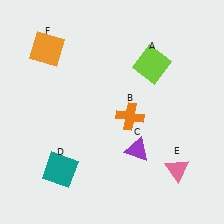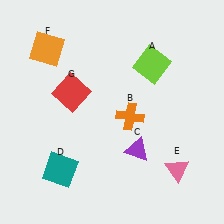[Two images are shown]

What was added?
A red square (G) was added in Image 2.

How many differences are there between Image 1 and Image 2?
There is 1 difference between the two images.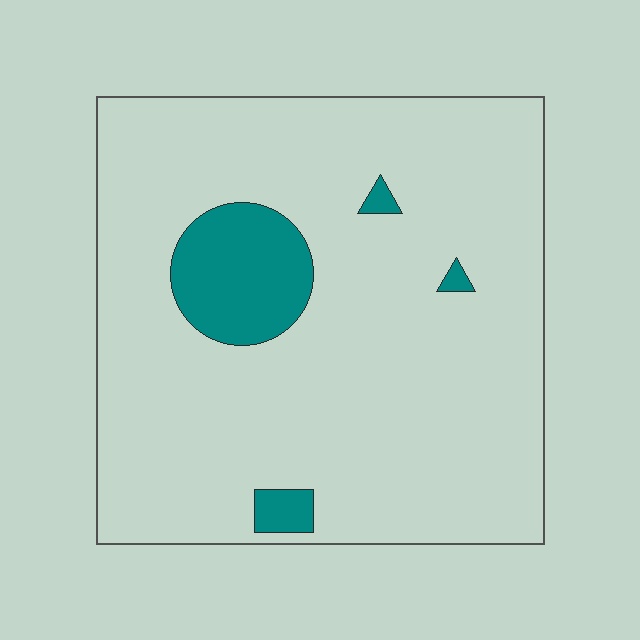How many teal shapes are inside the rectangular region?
4.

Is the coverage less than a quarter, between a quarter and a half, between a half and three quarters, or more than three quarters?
Less than a quarter.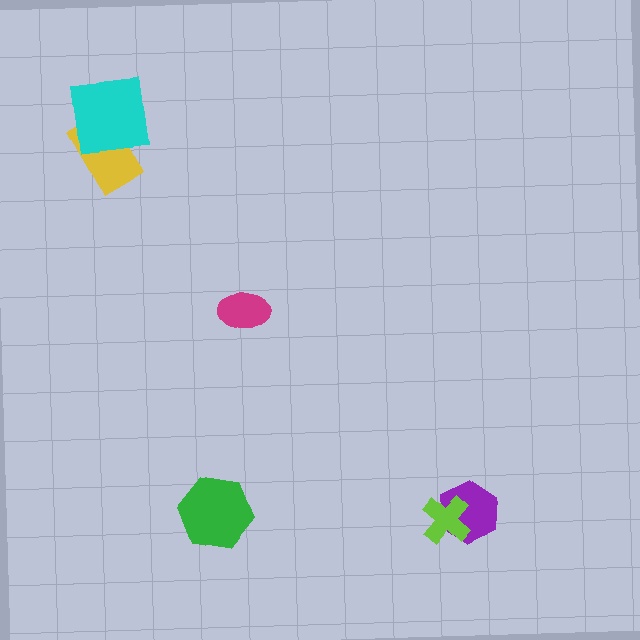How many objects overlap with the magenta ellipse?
0 objects overlap with the magenta ellipse.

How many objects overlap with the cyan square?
1 object overlaps with the cyan square.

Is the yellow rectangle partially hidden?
Yes, it is partially covered by another shape.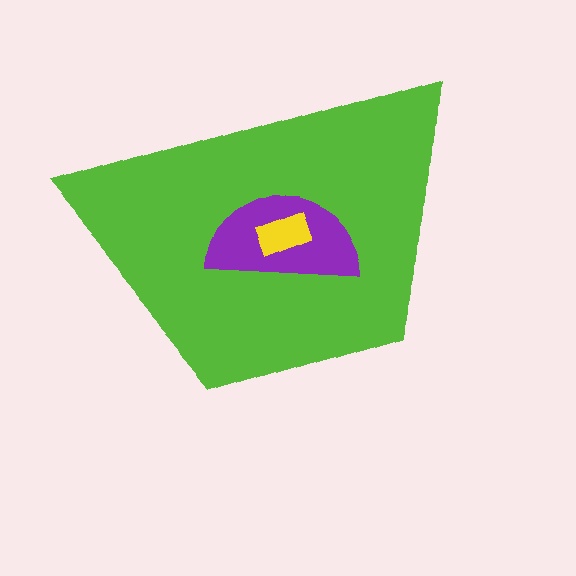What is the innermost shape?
The yellow rectangle.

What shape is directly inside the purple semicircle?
The yellow rectangle.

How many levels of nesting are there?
3.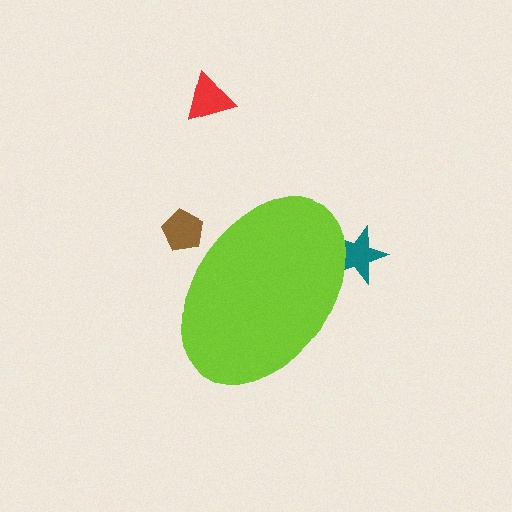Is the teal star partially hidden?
Yes, the teal star is partially hidden behind the lime ellipse.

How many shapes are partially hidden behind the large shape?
2 shapes are partially hidden.